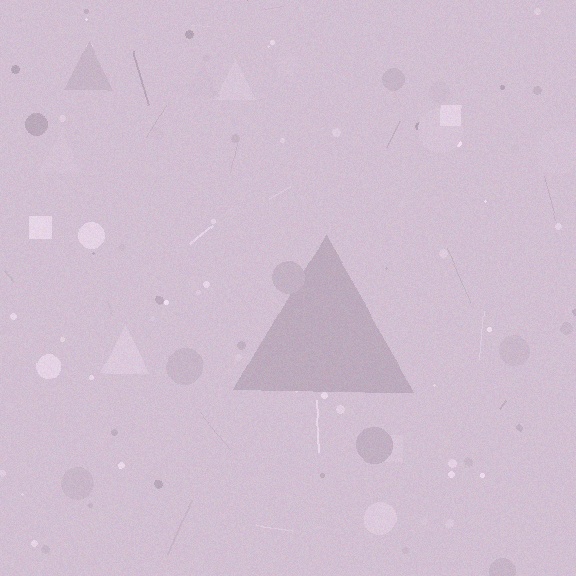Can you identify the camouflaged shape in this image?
The camouflaged shape is a triangle.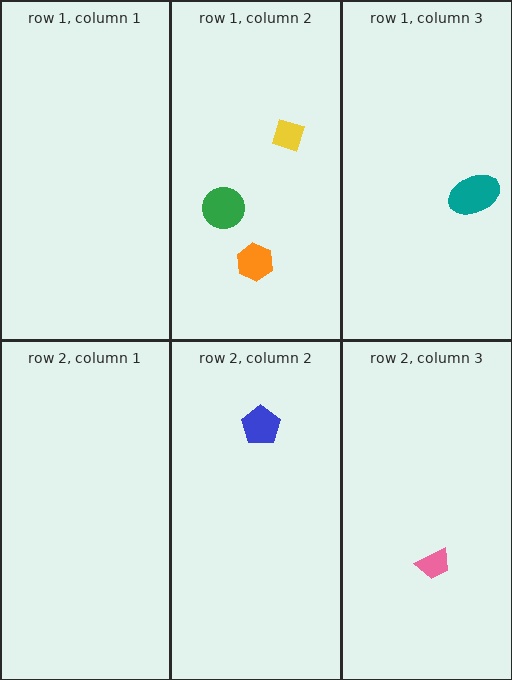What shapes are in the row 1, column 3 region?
The teal ellipse.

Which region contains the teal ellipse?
The row 1, column 3 region.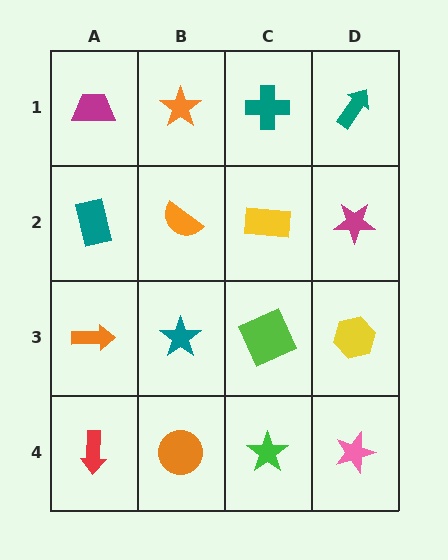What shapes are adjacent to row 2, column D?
A teal arrow (row 1, column D), a yellow hexagon (row 3, column D), a yellow rectangle (row 2, column C).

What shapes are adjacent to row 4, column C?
A lime square (row 3, column C), an orange circle (row 4, column B), a pink star (row 4, column D).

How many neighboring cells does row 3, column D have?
3.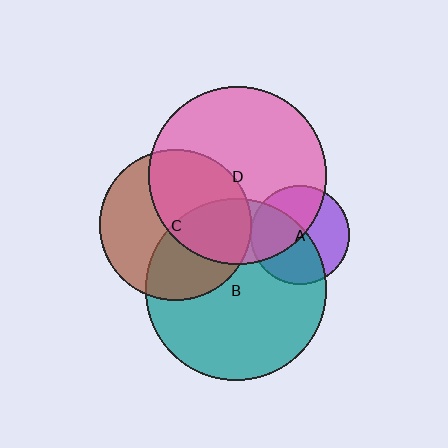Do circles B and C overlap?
Yes.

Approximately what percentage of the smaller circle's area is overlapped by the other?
Approximately 45%.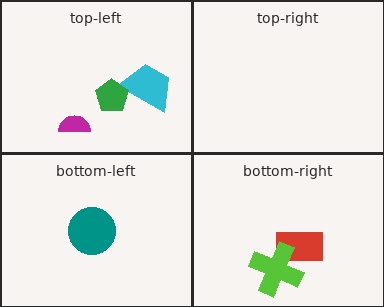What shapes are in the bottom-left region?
The teal circle.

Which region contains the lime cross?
The bottom-right region.